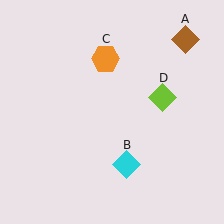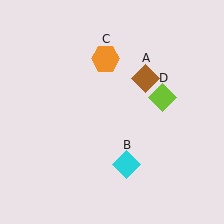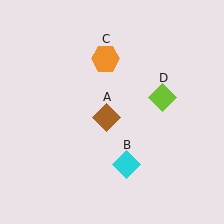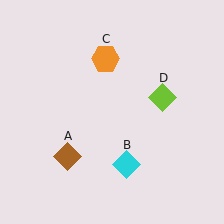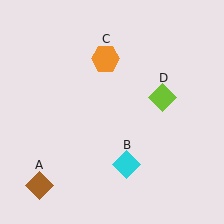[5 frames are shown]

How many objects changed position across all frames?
1 object changed position: brown diamond (object A).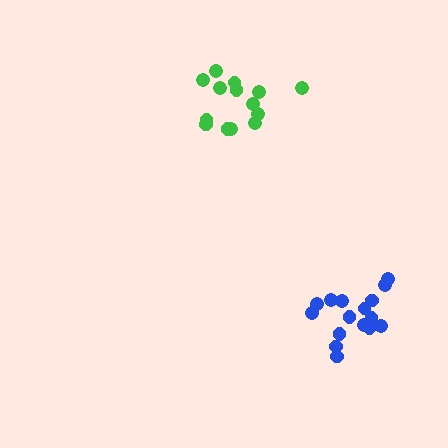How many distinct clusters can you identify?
There are 2 distinct clusters.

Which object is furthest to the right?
The blue cluster is rightmost.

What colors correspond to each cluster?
The clusters are colored: green, blue.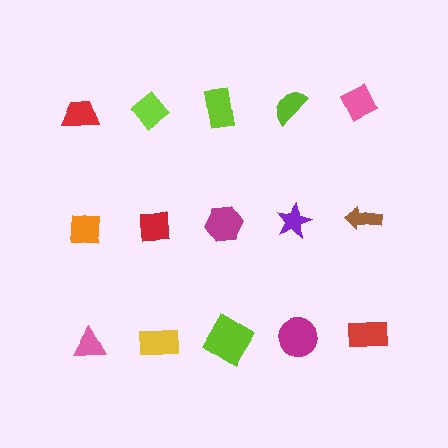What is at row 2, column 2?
A red square.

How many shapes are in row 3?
5 shapes.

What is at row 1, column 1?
A red trapezoid.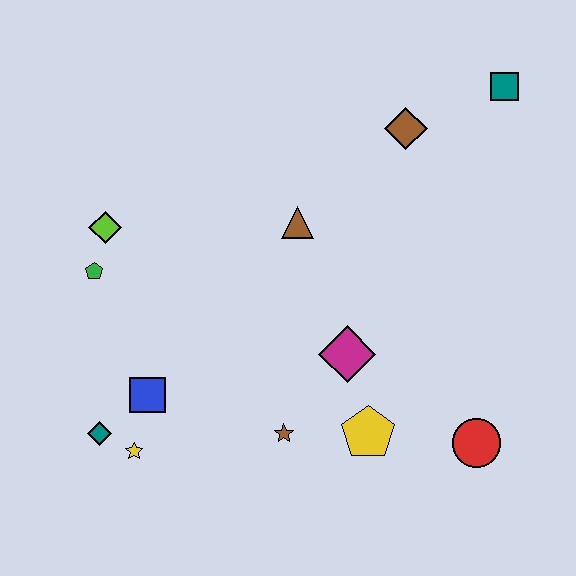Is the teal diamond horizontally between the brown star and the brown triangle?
No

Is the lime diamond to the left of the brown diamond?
Yes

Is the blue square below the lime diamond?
Yes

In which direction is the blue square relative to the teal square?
The blue square is to the left of the teal square.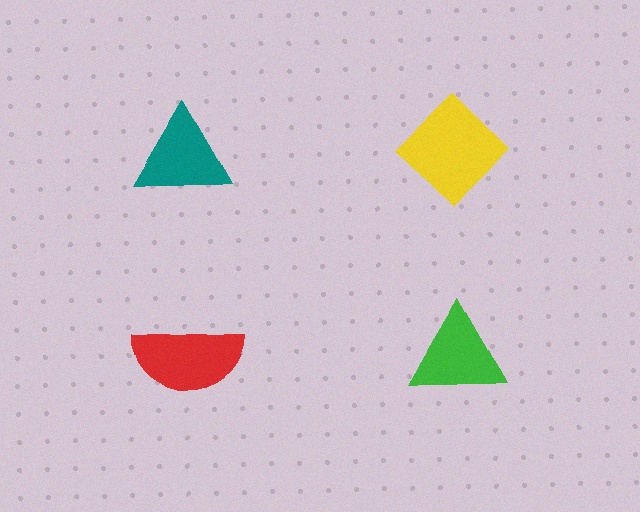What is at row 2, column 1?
A red semicircle.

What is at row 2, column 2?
A green triangle.